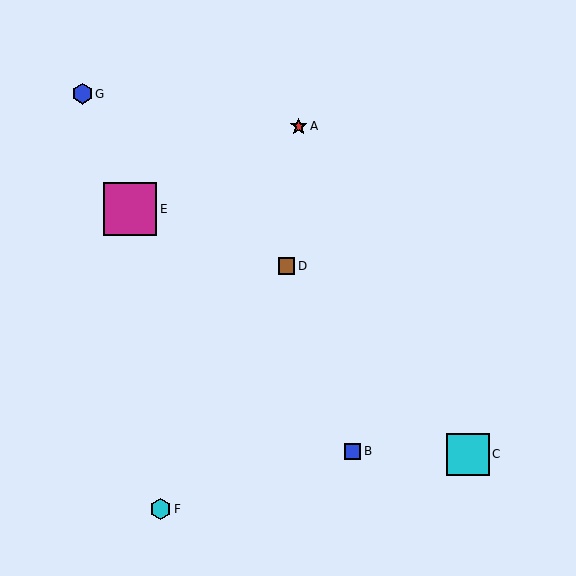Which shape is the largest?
The magenta square (labeled E) is the largest.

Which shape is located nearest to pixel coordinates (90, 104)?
The blue hexagon (labeled G) at (82, 94) is nearest to that location.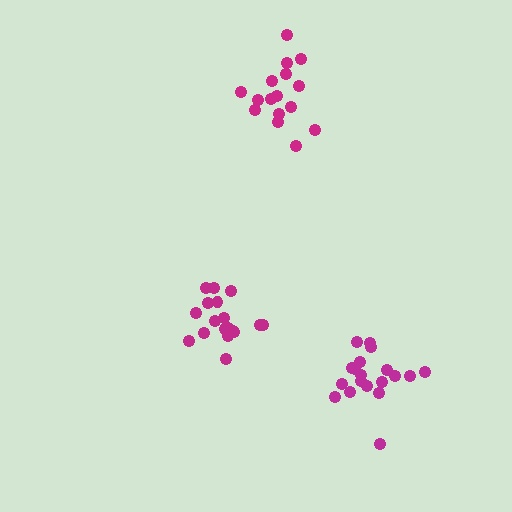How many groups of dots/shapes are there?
There are 3 groups.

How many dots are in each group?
Group 1: 19 dots, Group 2: 18 dots, Group 3: 16 dots (53 total).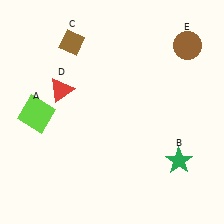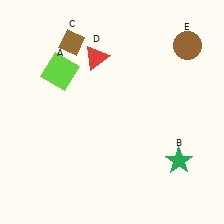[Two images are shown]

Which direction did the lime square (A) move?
The lime square (A) moved up.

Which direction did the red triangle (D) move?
The red triangle (D) moved right.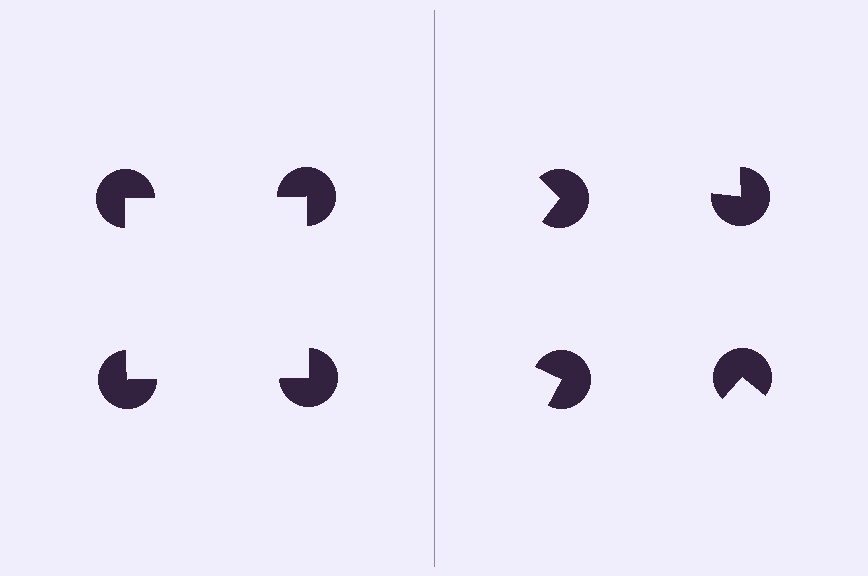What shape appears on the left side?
An illusory square.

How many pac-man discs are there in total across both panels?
8 — 4 on each side.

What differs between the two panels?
The pac-man discs are positioned identically on both sides; only the wedge orientations differ. On the left they align to a square; on the right they are misaligned.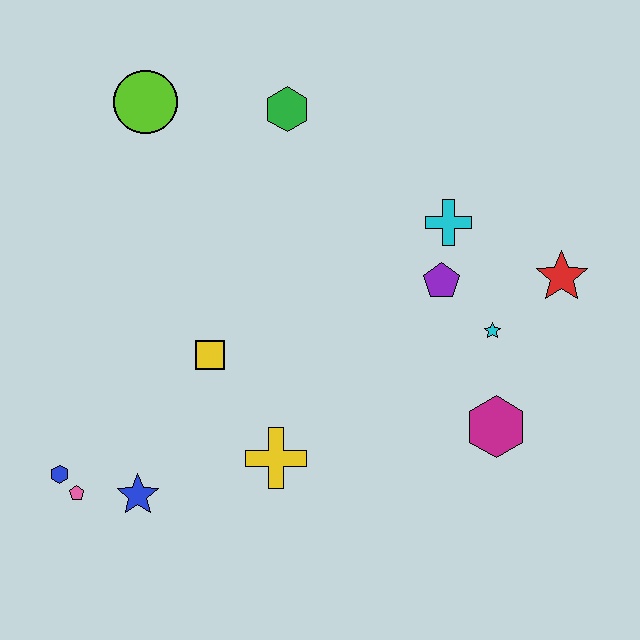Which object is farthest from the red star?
The blue hexagon is farthest from the red star.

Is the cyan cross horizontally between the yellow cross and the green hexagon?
No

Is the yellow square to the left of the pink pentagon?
No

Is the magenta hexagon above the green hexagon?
No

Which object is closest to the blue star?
The pink pentagon is closest to the blue star.